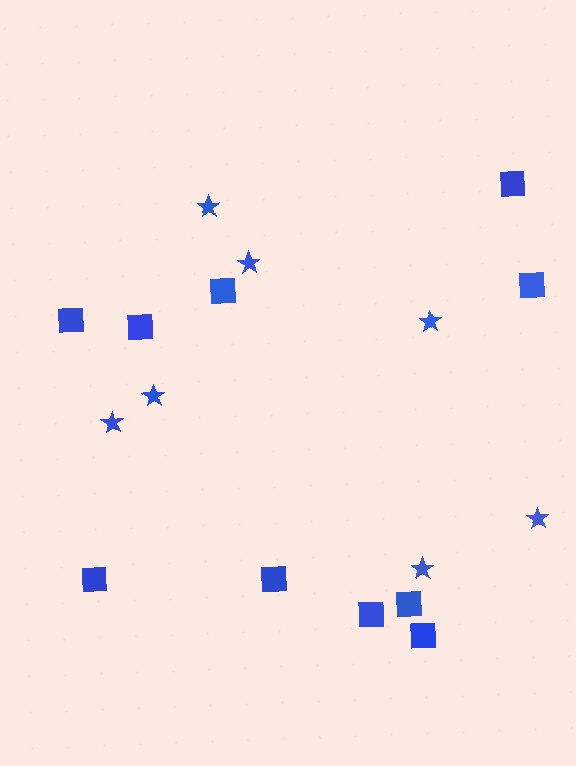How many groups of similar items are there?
There are 2 groups: one group of squares (10) and one group of stars (7).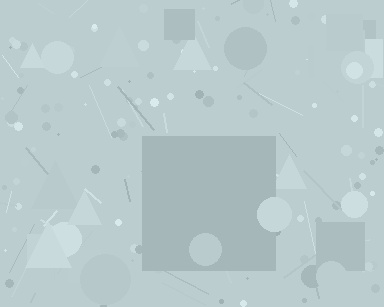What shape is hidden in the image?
A square is hidden in the image.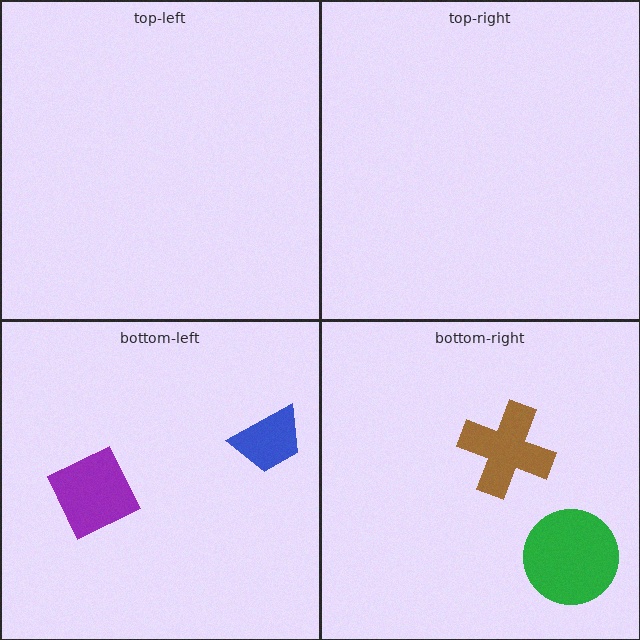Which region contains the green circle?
The bottom-right region.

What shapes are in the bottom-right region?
The green circle, the brown cross.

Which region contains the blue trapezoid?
The bottom-left region.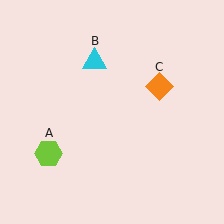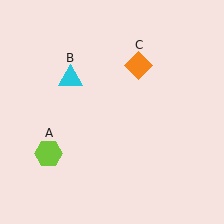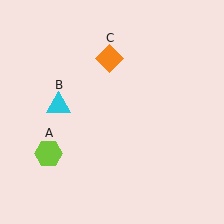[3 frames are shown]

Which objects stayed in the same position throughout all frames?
Lime hexagon (object A) remained stationary.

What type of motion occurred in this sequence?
The cyan triangle (object B), orange diamond (object C) rotated counterclockwise around the center of the scene.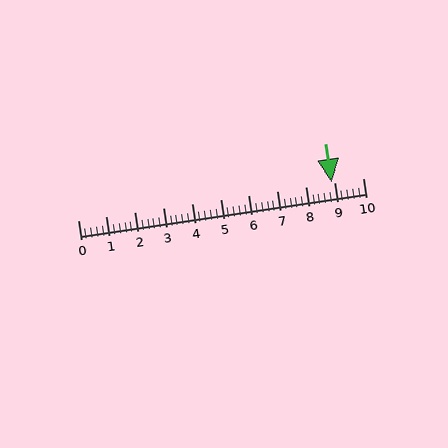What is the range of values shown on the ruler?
The ruler shows values from 0 to 10.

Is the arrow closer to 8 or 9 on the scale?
The arrow is closer to 9.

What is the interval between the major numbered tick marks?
The major tick marks are spaced 1 units apart.